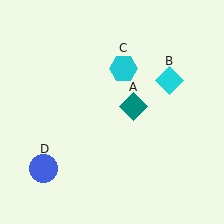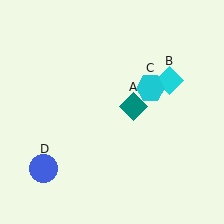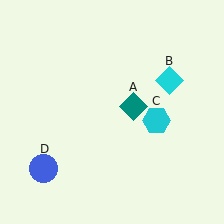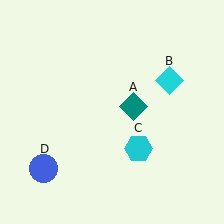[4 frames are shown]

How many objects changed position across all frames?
1 object changed position: cyan hexagon (object C).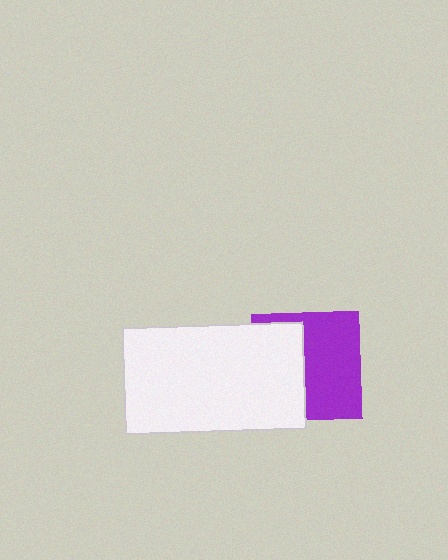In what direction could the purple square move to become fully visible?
The purple square could move right. That would shift it out from behind the white rectangle entirely.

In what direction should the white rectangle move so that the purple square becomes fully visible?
The white rectangle should move left. That is the shortest direction to clear the overlap and leave the purple square fully visible.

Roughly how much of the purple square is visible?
About half of it is visible (roughly 55%).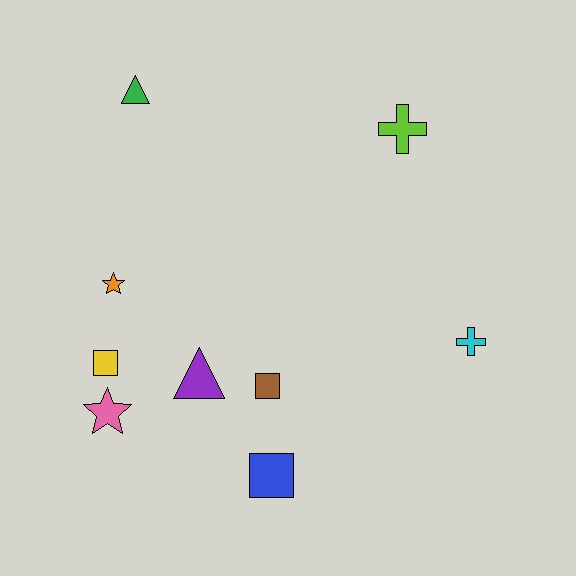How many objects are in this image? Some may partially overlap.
There are 9 objects.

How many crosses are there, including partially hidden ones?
There are 2 crosses.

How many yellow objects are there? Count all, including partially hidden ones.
There is 1 yellow object.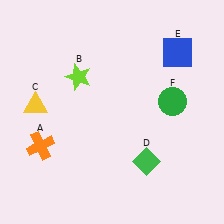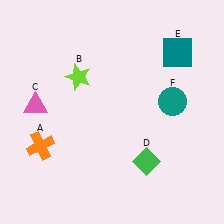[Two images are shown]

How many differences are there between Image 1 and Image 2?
There are 3 differences between the two images.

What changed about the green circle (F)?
In Image 1, F is green. In Image 2, it changed to teal.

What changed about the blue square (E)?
In Image 1, E is blue. In Image 2, it changed to teal.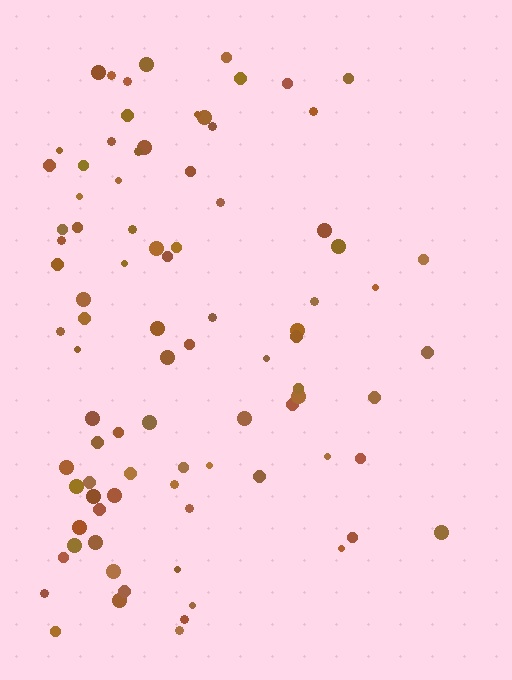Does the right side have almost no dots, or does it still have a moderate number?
Still a moderate number, just noticeably fewer than the left.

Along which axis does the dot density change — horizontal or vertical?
Horizontal.